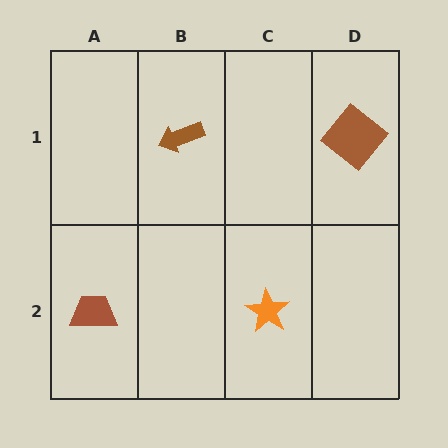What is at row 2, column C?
An orange star.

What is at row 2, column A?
A brown trapezoid.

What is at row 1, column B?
A brown arrow.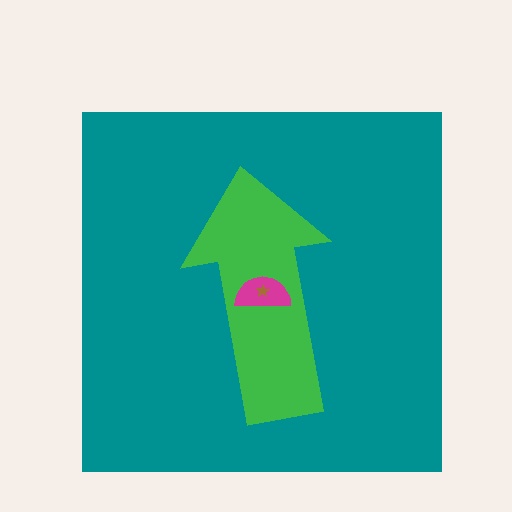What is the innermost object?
The brown star.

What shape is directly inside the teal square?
The green arrow.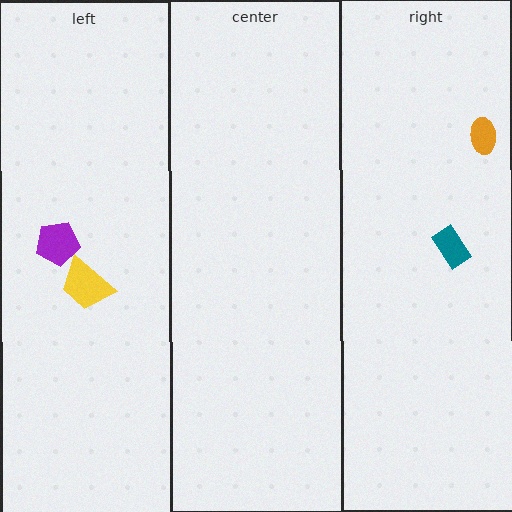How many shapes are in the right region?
2.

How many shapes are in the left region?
2.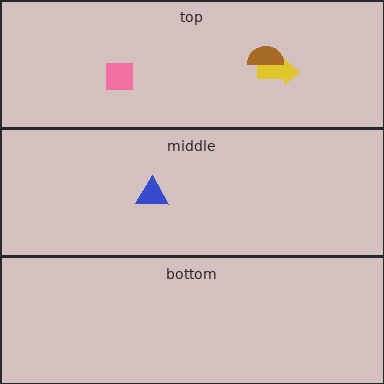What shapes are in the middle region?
The blue triangle.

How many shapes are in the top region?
3.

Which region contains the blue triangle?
The middle region.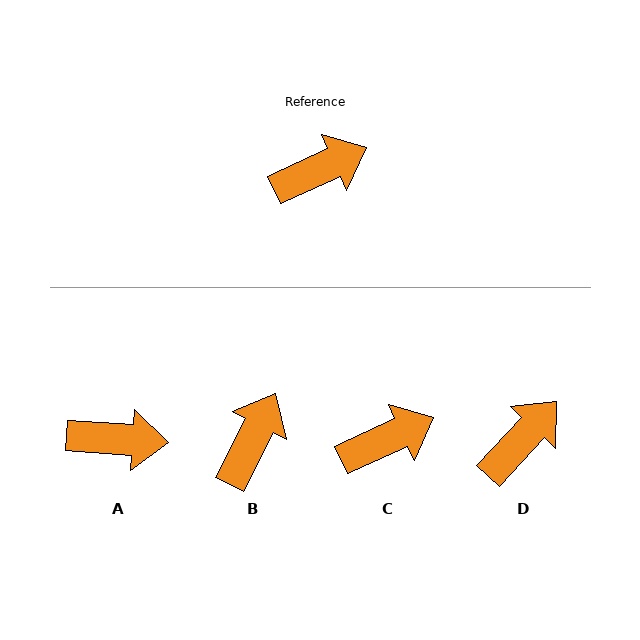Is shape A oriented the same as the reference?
No, it is off by about 29 degrees.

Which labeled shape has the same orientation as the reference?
C.